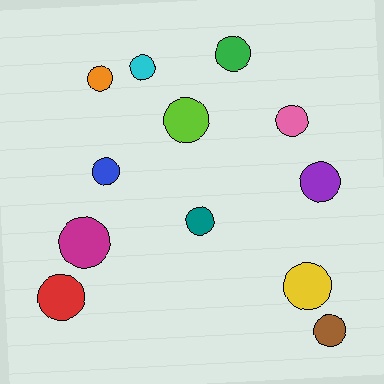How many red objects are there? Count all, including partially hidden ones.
There is 1 red object.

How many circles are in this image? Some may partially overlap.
There are 12 circles.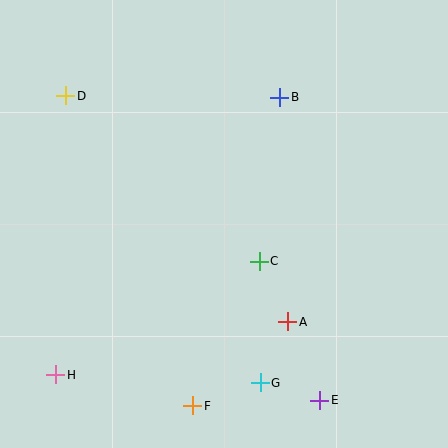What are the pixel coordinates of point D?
Point D is at (66, 96).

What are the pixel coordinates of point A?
Point A is at (288, 322).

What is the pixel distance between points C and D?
The distance between C and D is 255 pixels.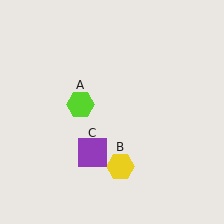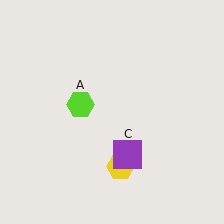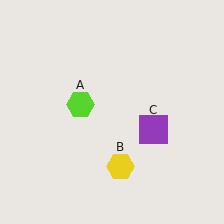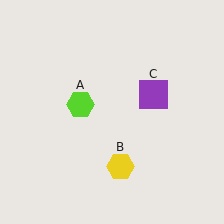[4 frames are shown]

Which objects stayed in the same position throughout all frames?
Lime hexagon (object A) and yellow hexagon (object B) remained stationary.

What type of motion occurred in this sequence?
The purple square (object C) rotated counterclockwise around the center of the scene.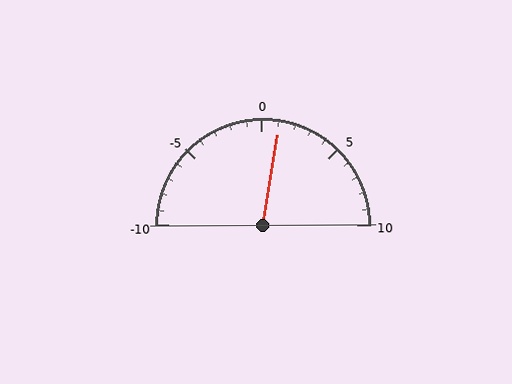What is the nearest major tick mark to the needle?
The nearest major tick mark is 0.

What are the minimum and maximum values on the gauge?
The gauge ranges from -10 to 10.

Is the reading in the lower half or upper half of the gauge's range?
The reading is in the upper half of the range (-10 to 10).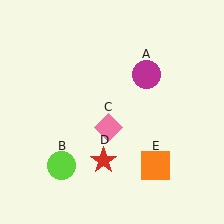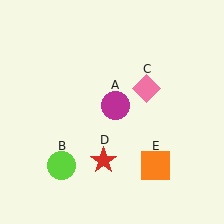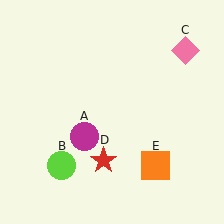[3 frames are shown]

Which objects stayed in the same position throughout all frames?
Lime circle (object B) and red star (object D) and orange square (object E) remained stationary.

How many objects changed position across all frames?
2 objects changed position: magenta circle (object A), pink diamond (object C).